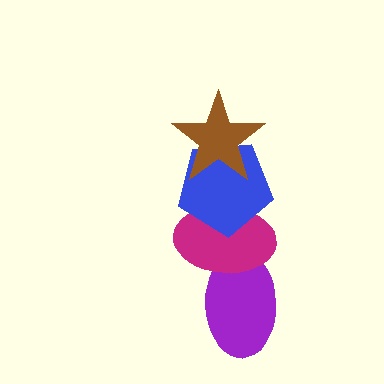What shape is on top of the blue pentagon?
The brown star is on top of the blue pentagon.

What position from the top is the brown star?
The brown star is 1st from the top.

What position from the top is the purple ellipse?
The purple ellipse is 4th from the top.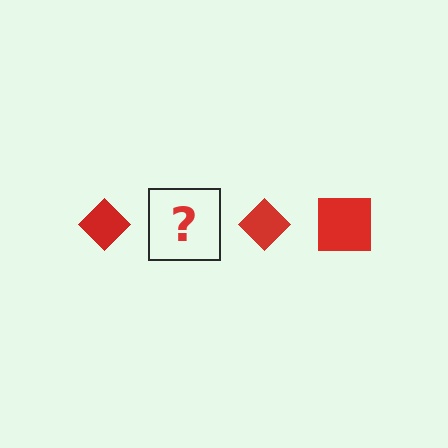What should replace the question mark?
The question mark should be replaced with a red square.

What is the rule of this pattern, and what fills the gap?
The rule is that the pattern cycles through diamond, square shapes in red. The gap should be filled with a red square.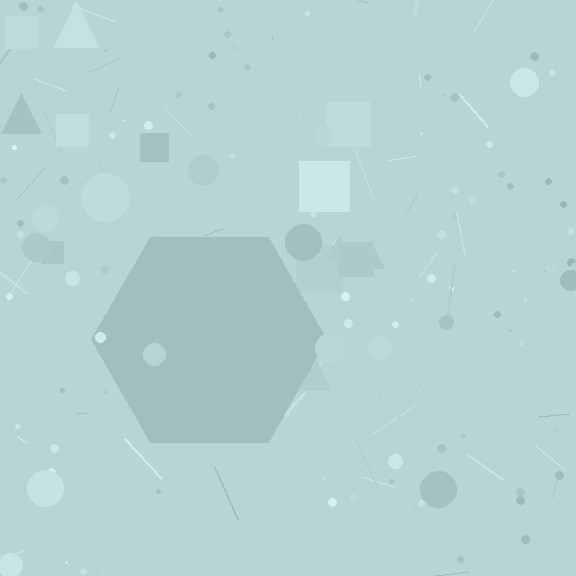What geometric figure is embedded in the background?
A hexagon is embedded in the background.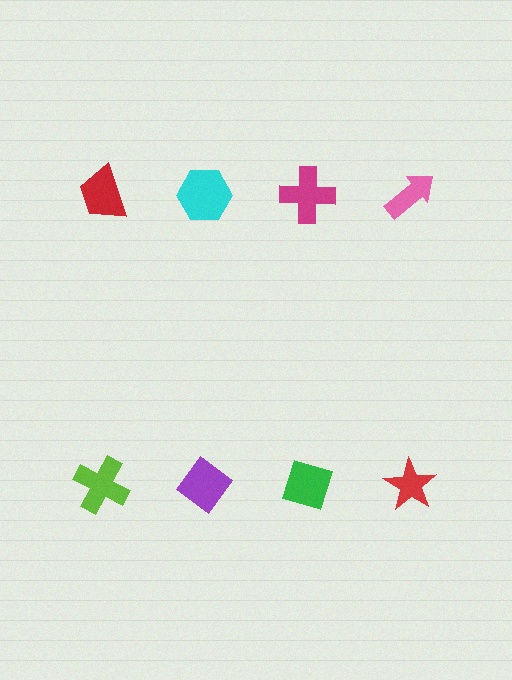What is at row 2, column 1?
A lime cross.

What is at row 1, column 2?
A cyan hexagon.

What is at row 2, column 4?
A red star.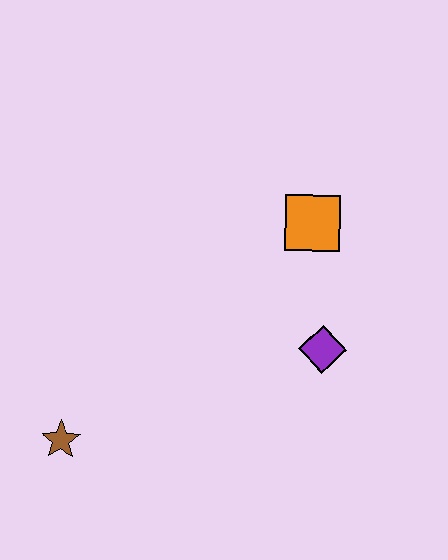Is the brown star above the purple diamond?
No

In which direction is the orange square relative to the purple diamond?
The orange square is above the purple diamond.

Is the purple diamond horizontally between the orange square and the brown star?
No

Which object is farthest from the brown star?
The orange square is farthest from the brown star.